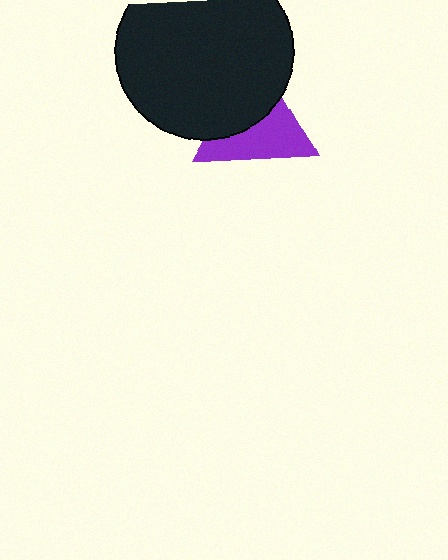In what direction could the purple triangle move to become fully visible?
The purple triangle could move down. That would shift it out from behind the black circle entirely.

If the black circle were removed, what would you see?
You would see the complete purple triangle.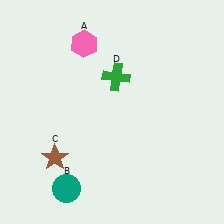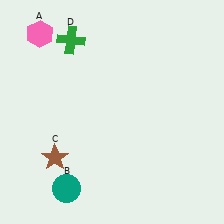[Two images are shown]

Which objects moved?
The objects that moved are: the pink hexagon (A), the green cross (D).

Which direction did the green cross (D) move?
The green cross (D) moved left.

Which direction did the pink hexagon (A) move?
The pink hexagon (A) moved left.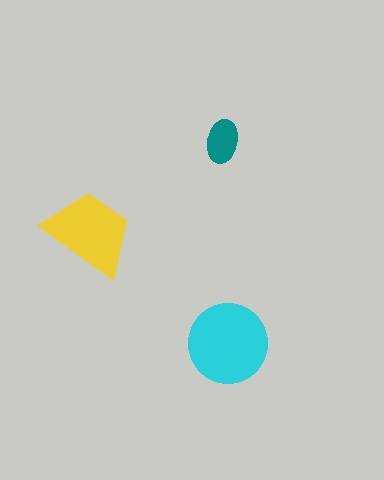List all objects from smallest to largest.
The teal ellipse, the yellow trapezoid, the cyan circle.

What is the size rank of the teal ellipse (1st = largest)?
3rd.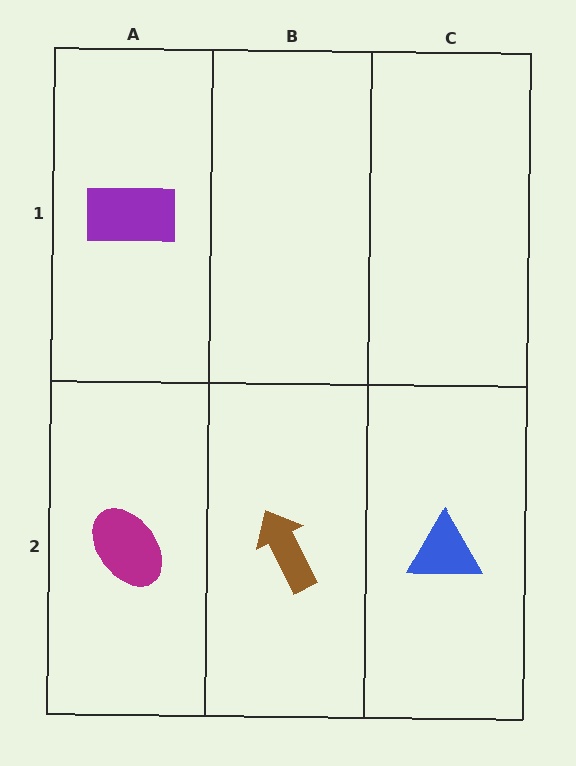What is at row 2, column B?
A brown arrow.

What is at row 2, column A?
A magenta ellipse.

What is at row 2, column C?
A blue triangle.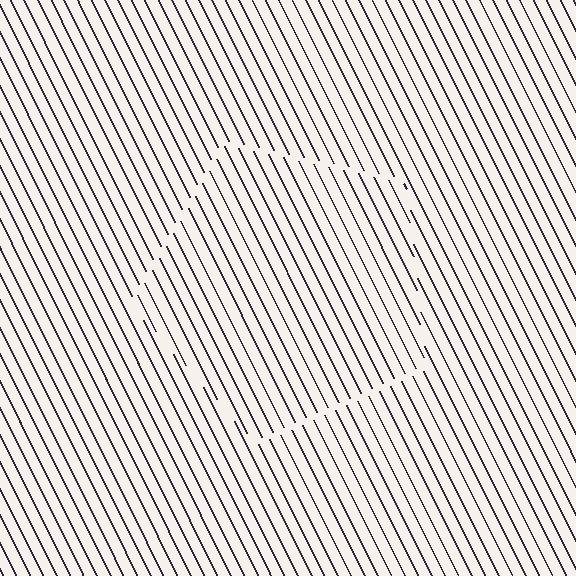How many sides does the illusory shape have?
5 sides — the line-ends trace a pentagon.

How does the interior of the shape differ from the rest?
The interior of the shape contains the same grating, shifted by half a period — the contour is defined by the phase discontinuity where line-ends from the inner and outer gratings abut.